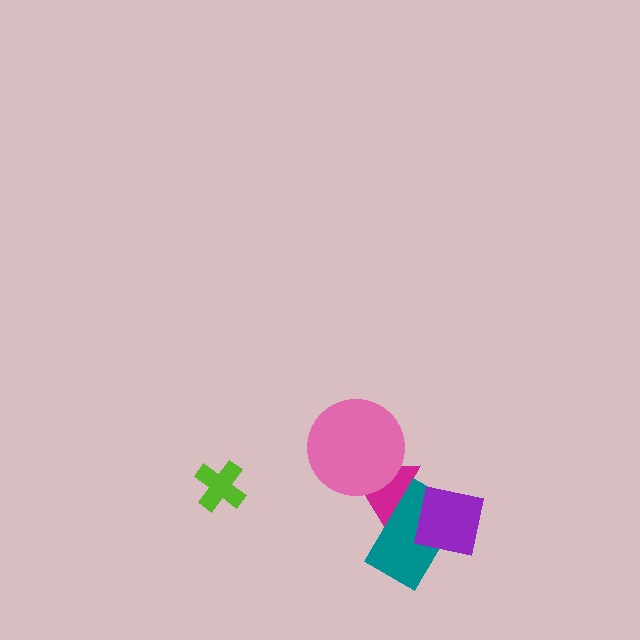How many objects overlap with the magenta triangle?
3 objects overlap with the magenta triangle.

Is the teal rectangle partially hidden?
Yes, it is partially covered by another shape.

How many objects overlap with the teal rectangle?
2 objects overlap with the teal rectangle.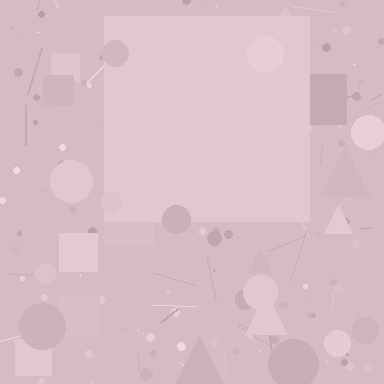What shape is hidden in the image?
A square is hidden in the image.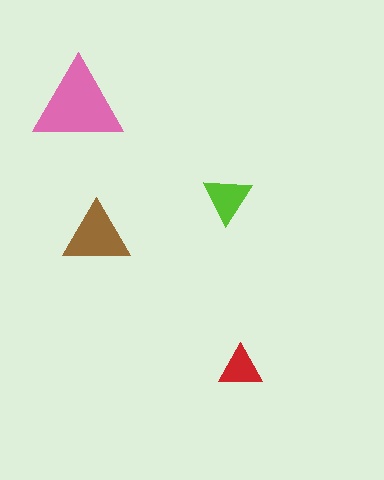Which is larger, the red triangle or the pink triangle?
The pink one.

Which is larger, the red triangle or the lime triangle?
The lime one.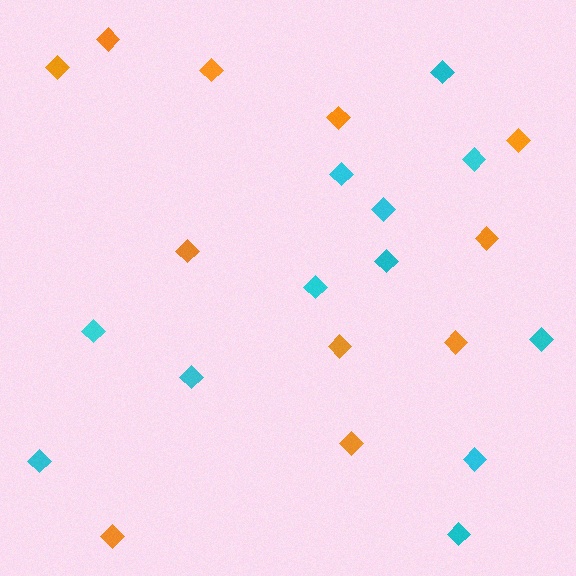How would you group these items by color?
There are 2 groups: one group of cyan diamonds (12) and one group of orange diamonds (11).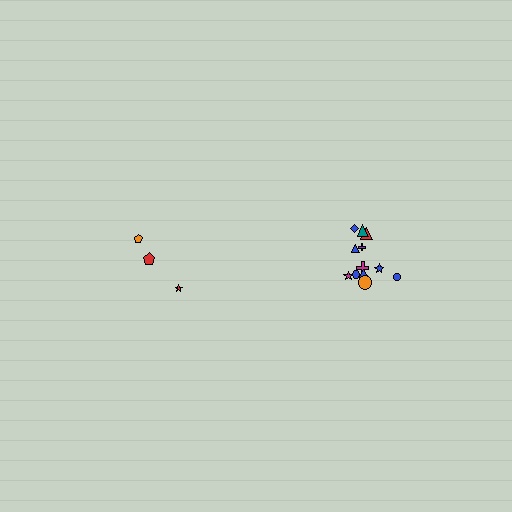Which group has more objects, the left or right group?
The right group.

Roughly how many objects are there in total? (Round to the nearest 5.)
Roughly 15 objects in total.